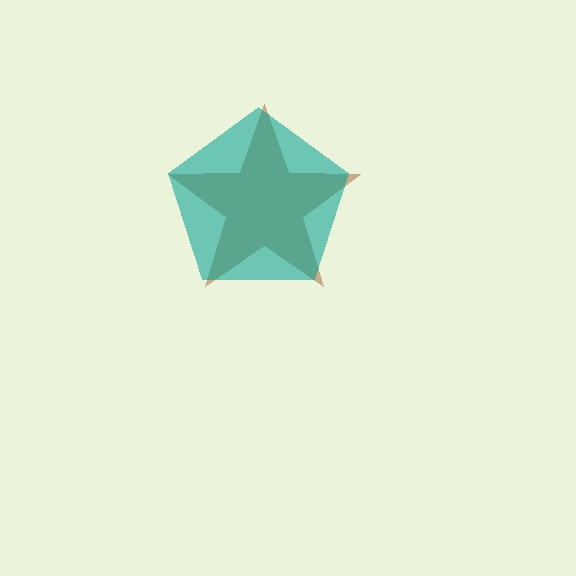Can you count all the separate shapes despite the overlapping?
Yes, there are 2 separate shapes.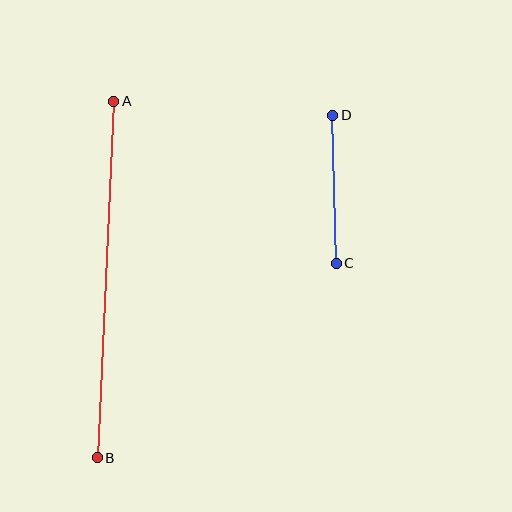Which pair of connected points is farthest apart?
Points A and B are farthest apart.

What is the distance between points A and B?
The distance is approximately 357 pixels.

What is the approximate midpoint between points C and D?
The midpoint is at approximately (335, 189) pixels.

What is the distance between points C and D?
The distance is approximately 148 pixels.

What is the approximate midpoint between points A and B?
The midpoint is at approximately (105, 280) pixels.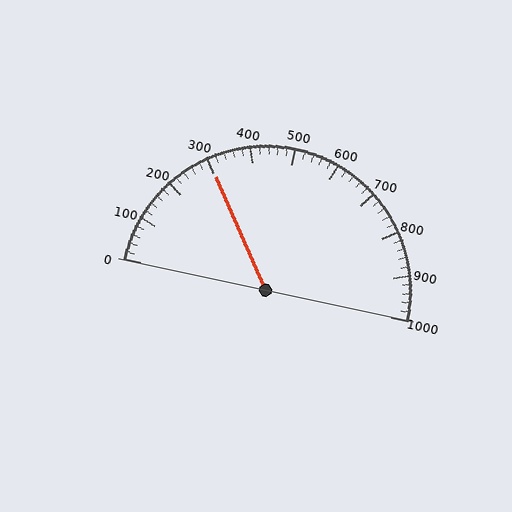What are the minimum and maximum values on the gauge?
The gauge ranges from 0 to 1000.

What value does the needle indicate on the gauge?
The needle indicates approximately 300.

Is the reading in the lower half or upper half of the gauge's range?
The reading is in the lower half of the range (0 to 1000).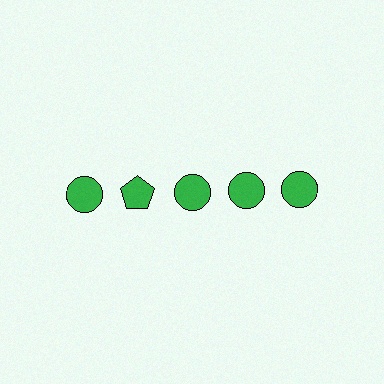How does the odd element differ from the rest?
It has a different shape: pentagon instead of circle.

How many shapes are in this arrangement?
There are 5 shapes arranged in a grid pattern.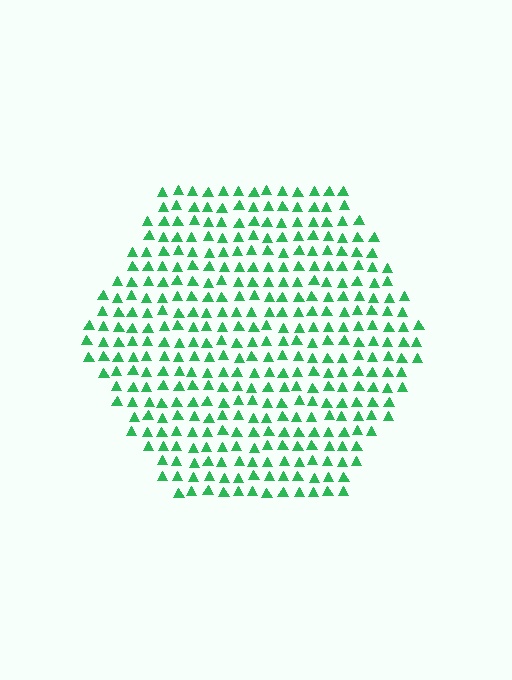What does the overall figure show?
The overall figure shows a hexagon.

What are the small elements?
The small elements are triangles.